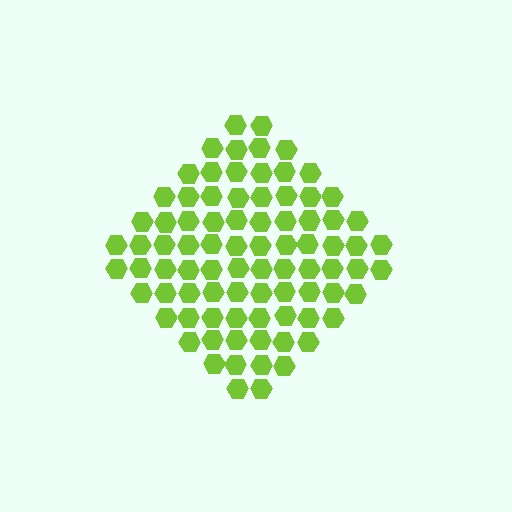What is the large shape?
The large shape is a diamond.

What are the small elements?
The small elements are hexagons.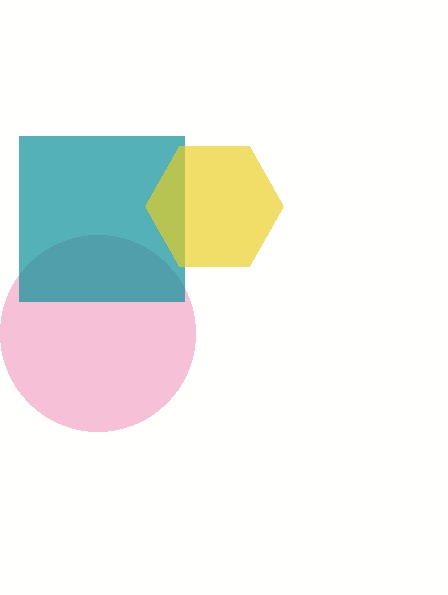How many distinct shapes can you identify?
There are 3 distinct shapes: a pink circle, a teal square, a yellow hexagon.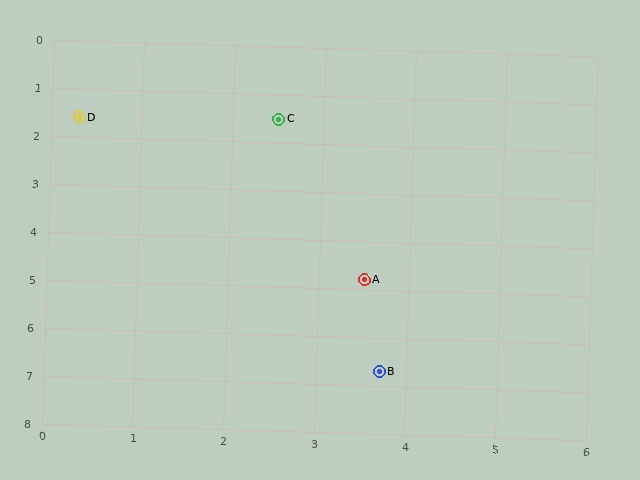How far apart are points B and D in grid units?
Points B and D are about 6.1 grid units apart.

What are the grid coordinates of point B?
Point B is at approximately (3.7, 6.7).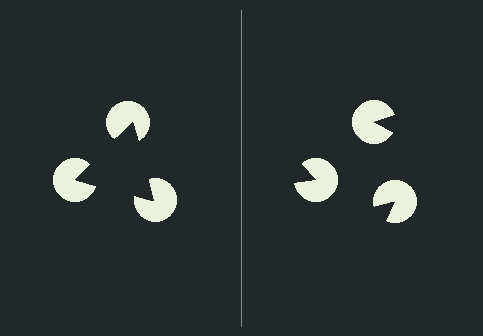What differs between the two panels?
The pac-man discs are positioned identically on both sides; only the wedge orientations differ. On the left they align to a triangle; on the right they are misaligned.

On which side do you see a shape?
An illusory triangle appears on the left side. On the right side the wedge cuts are rotated, so no coherent shape forms.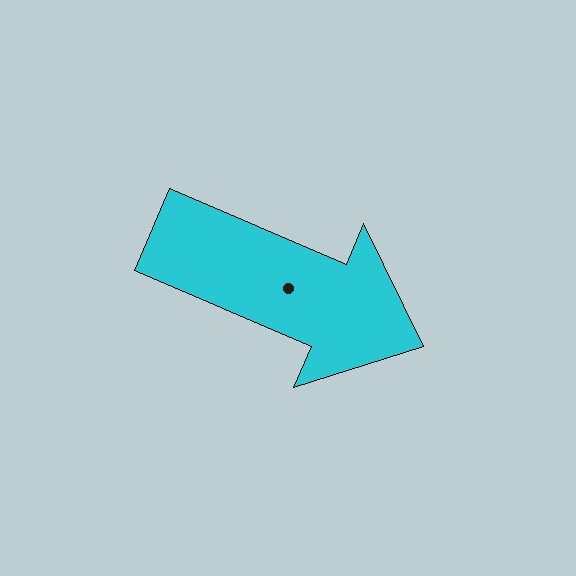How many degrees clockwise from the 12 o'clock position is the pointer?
Approximately 113 degrees.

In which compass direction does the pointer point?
Southeast.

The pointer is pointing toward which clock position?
Roughly 4 o'clock.